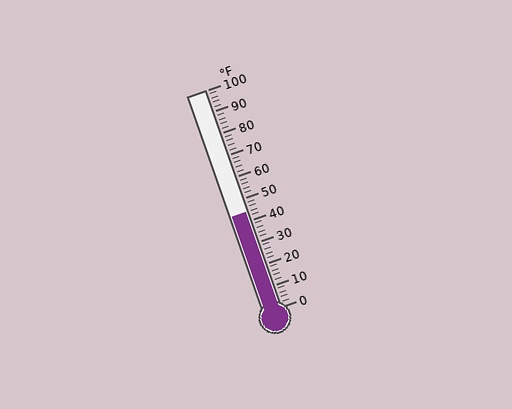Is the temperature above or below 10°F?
The temperature is above 10°F.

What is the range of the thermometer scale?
The thermometer scale ranges from 0°F to 100°F.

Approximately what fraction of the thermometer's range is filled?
The thermometer is filled to approximately 45% of its range.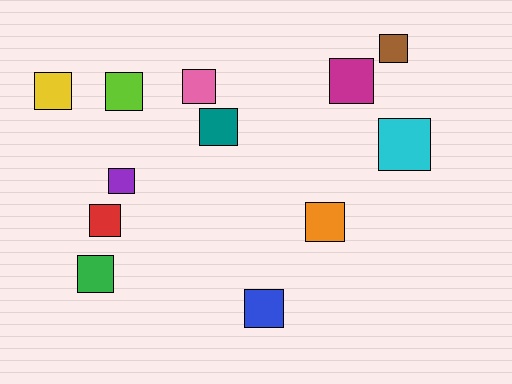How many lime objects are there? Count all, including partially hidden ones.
There is 1 lime object.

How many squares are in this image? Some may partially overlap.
There are 12 squares.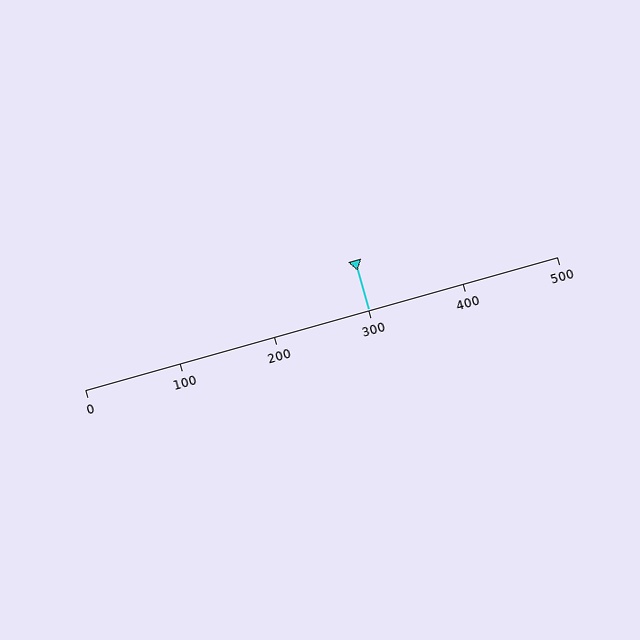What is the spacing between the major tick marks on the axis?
The major ticks are spaced 100 apart.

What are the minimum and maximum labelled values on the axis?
The axis runs from 0 to 500.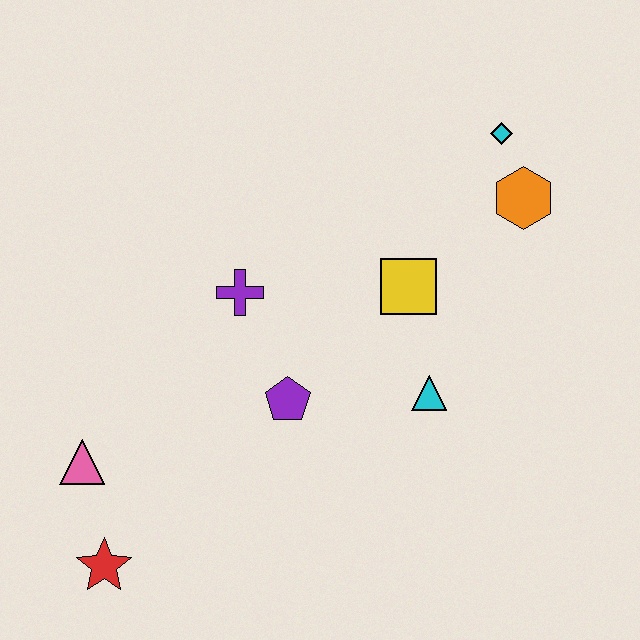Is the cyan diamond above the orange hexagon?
Yes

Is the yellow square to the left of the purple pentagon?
No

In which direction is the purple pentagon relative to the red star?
The purple pentagon is to the right of the red star.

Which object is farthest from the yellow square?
The red star is farthest from the yellow square.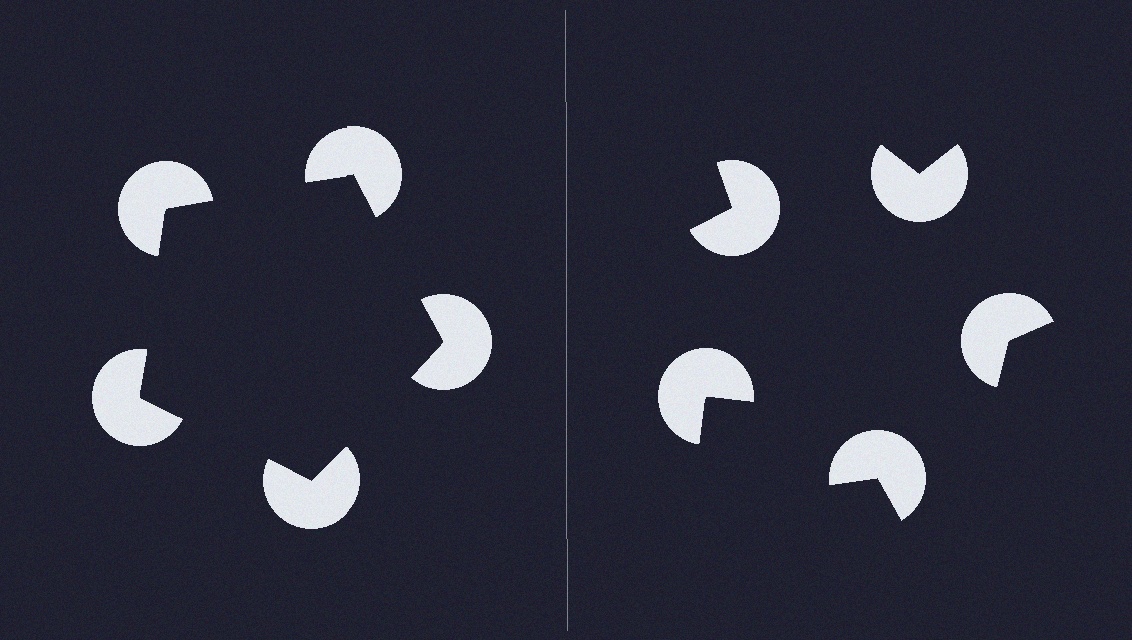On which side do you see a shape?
An illusory pentagon appears on the left side. On the right side the wedge cuts are rotated, so no coherent shape forms.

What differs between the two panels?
The pac-man discs are positioned identically on both sides; only the wedge orientations differ. On the left they align to a pentagon; on the right they are misaligned.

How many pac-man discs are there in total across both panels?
10 — 5 on each side.